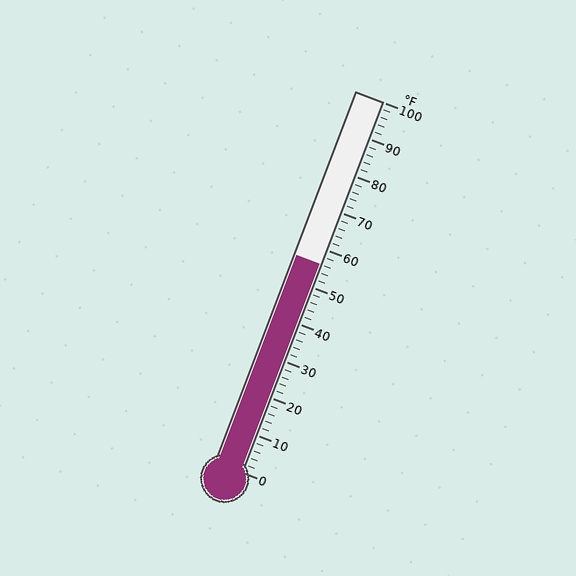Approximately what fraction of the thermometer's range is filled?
The thermometer is filled to approximately 55% of its range.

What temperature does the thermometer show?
The thermometer shows approximately 56°F.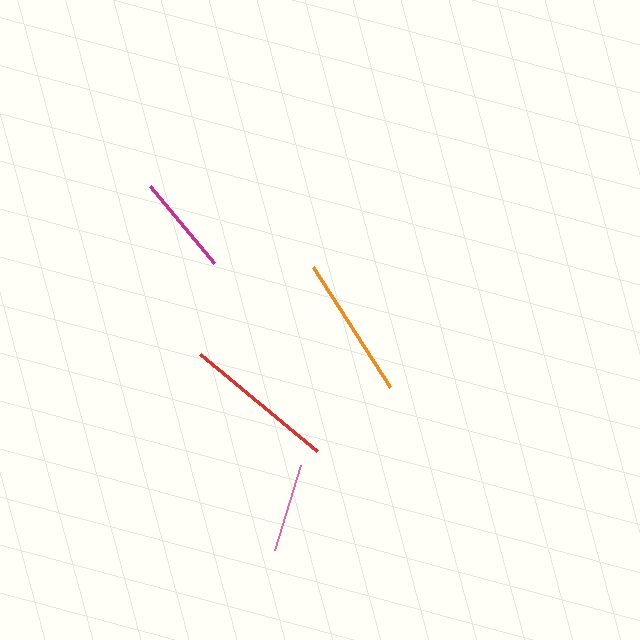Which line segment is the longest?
The red line is the longest at approximately 151 pixels.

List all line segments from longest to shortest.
From longest to shortest: red, orange, magenta, pink.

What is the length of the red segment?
The red segment is approximately 151 pixels long.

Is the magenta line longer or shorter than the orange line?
The orange line is longer than the magenta line.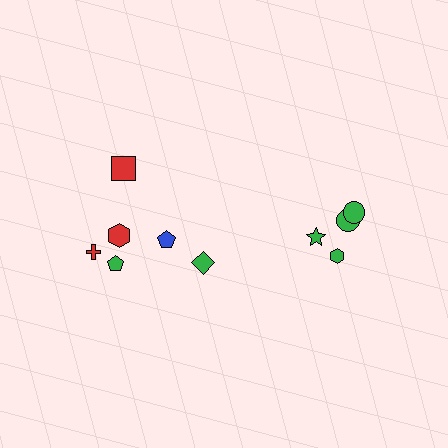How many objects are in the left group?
There are 6 objects.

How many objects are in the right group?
There are 4 objects.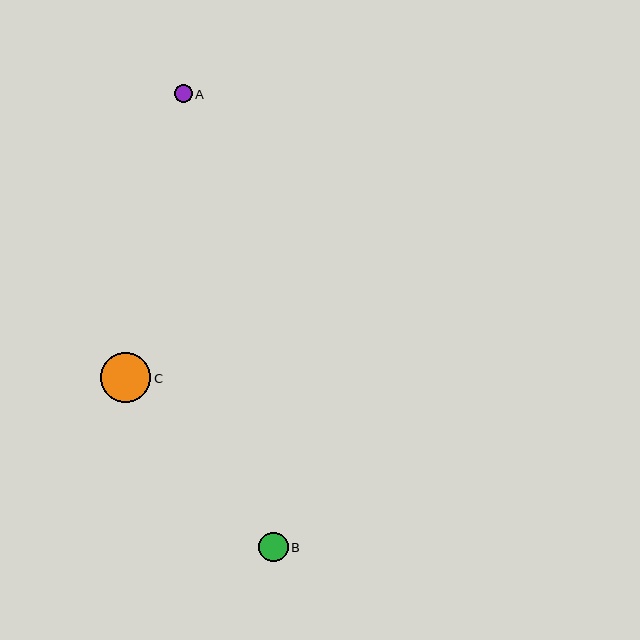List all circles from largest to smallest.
From largest to smallest: C, B, A.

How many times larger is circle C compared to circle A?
Circle C is approximately 2.8 times the size of circle A.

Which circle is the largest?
Circle C is the largest with a size of approximately 50 pixels.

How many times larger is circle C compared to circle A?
Circle C is approximately 2.8 times the size of circle A.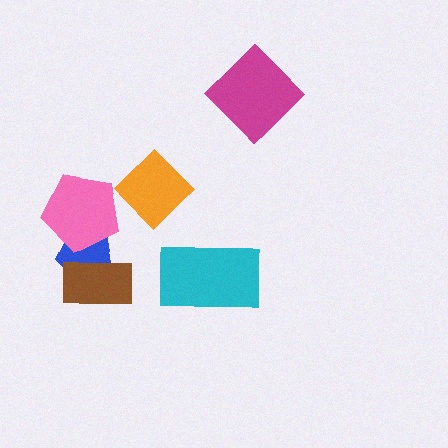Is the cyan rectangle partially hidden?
No, no other shape covers it.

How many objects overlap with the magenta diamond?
0 objects overlap with the magenta diamond.